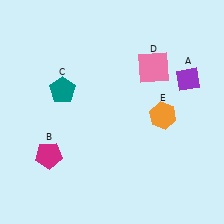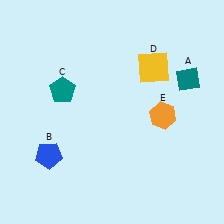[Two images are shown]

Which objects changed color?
A changed from purple to teal. B changed from magenta to blue. D changed from pink to yellow.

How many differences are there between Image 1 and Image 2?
There are 3 differences between the two images.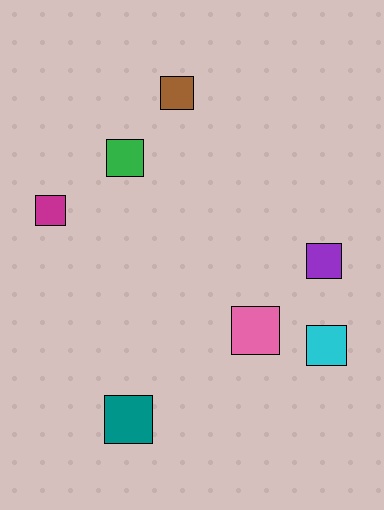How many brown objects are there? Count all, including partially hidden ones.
There is 1 brown object.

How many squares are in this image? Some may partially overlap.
There are 7 squares.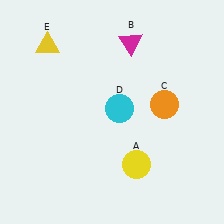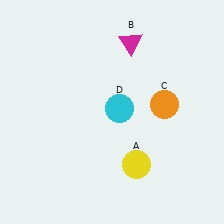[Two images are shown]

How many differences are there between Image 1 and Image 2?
There is 1 difference between the two images.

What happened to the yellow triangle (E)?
The yellow triangle (E) was removed in Image 2. It was in the top-left area of Image 1.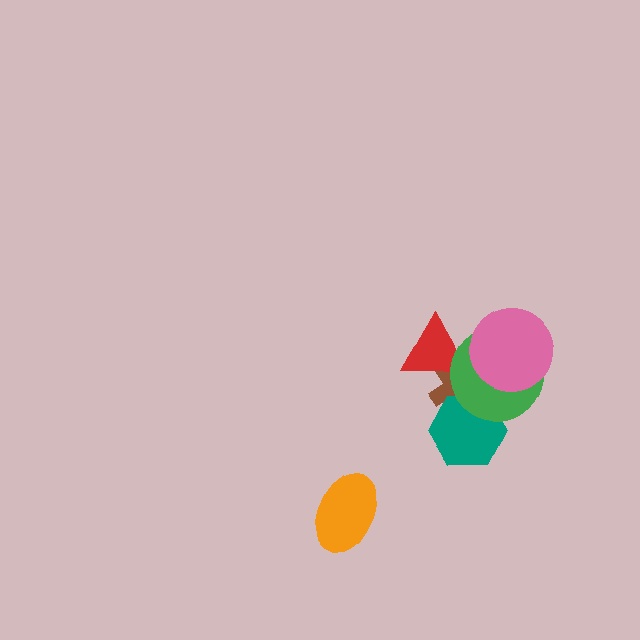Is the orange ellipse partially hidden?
No, no other shape covers it.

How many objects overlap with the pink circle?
1 object overlaps with the pink circle.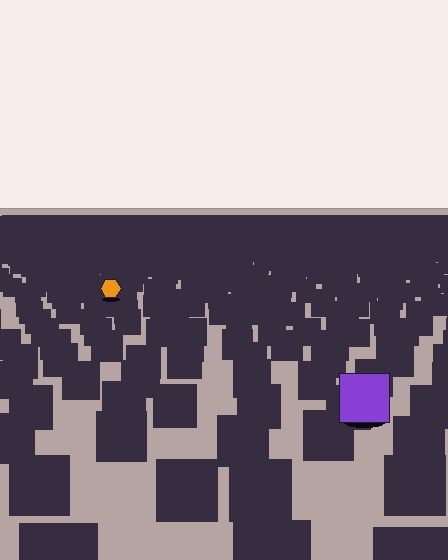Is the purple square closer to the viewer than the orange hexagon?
Yes. The purple square is closer — you can tell from the texture gradient: the ground texture is coarser near it.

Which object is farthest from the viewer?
The orange hexagon is farthest from the viewer. It appears smaller and the ground texture around it is denser.